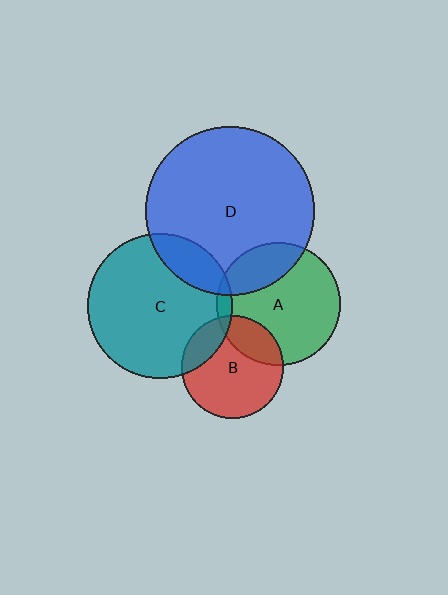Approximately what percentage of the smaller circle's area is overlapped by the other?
Approximately 25%.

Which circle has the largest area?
Circle D (blue).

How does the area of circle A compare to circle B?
Approximately 1.5 times.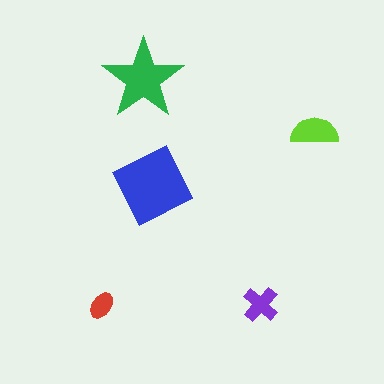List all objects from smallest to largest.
The red ellipse, the purple cross, the lime semicircle, the green star, the blue diamond.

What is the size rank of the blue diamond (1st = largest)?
1st.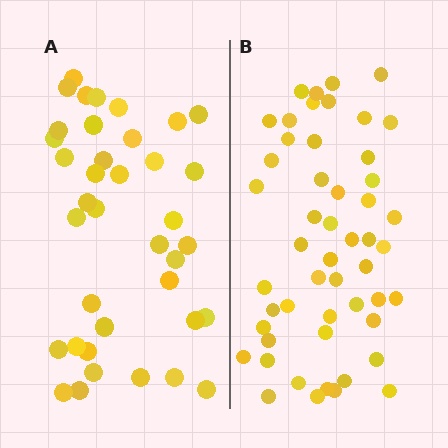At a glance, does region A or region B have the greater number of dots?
Region B (the right region) has more dots.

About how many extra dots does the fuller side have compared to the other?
Region B has approximately 15 more dots than region A.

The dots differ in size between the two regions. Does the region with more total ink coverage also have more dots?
No. Region A has more total ink coverage because its dots are larger, but region B actually contains more individual dots. Total area can be misleading — the number of items is what matters here.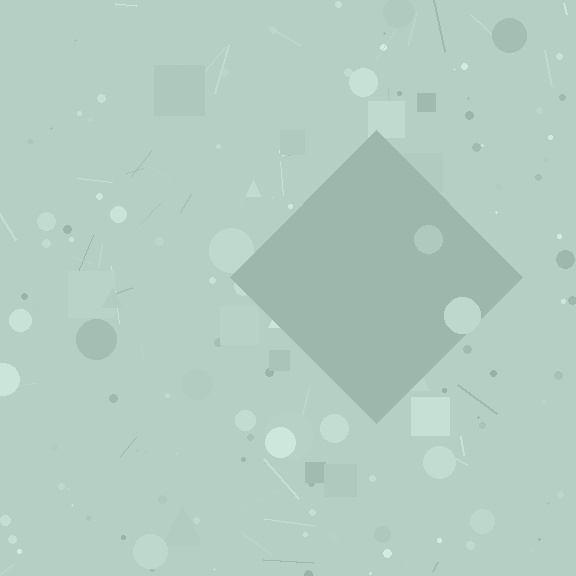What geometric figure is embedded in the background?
A diamond is embedded in the background.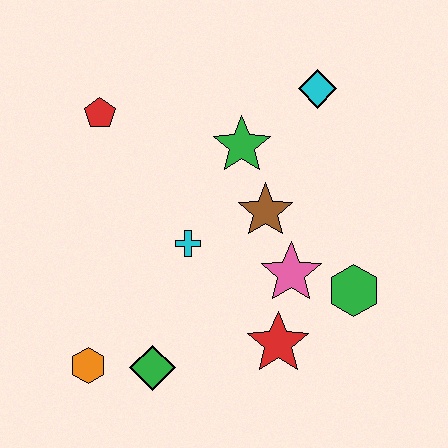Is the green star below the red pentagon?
Yes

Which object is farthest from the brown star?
The orange hexagon is farthest from the brown star.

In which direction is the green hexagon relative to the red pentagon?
The green hexagon is to the right of the red pentagon.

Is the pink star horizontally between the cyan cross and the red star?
No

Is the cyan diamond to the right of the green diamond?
Yes